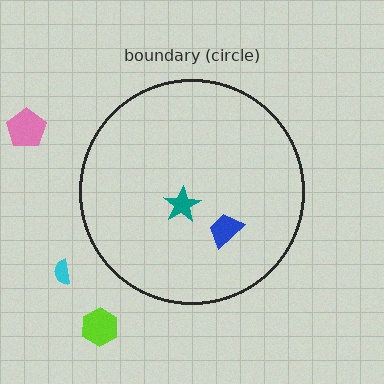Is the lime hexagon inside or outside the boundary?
Outside.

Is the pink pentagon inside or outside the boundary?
Outside.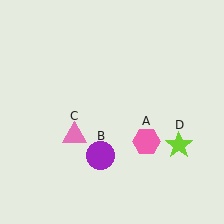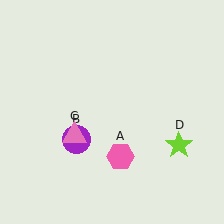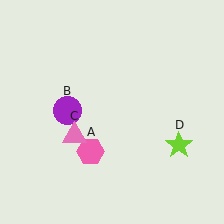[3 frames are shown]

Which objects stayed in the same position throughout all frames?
Pink triangle (object C) and lime star (object D) remained stationary.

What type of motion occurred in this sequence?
The pink hexagon (object A), purple circle (object B) rotated clockwise around the center of the scene.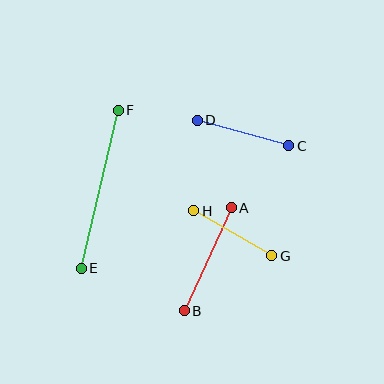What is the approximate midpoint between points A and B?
The midpoint is at approximately (208, 259) pixels.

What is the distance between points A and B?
The distance is approximately 113 pixels.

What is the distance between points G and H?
The distance is approximately 90 pixels.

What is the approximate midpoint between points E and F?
The midpoint is at approximately (100, 189) pixels.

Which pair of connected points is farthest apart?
Points E and F are farthest apart.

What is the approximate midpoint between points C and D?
The midpoint is at approximately (243, 133) pixels.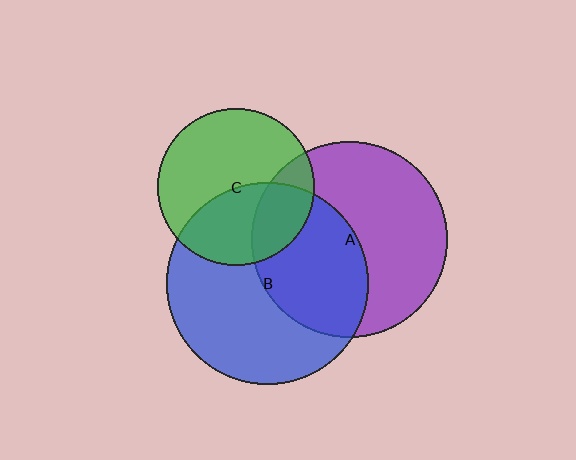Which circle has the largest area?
Circle B (blue).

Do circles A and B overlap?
Yes.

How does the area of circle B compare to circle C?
Approximately 1.7 times.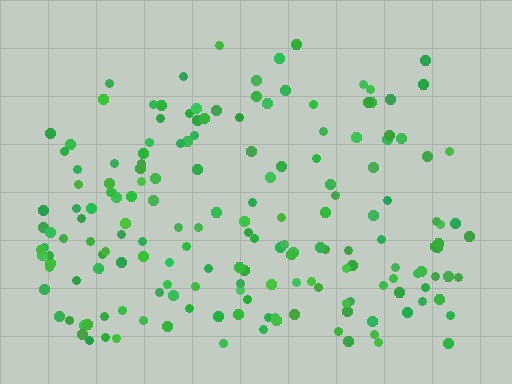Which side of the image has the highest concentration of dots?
The bottom.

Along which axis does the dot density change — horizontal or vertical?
Vertical.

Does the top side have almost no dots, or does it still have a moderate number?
Still a moderate number, just noticeably fewer than the bottom.